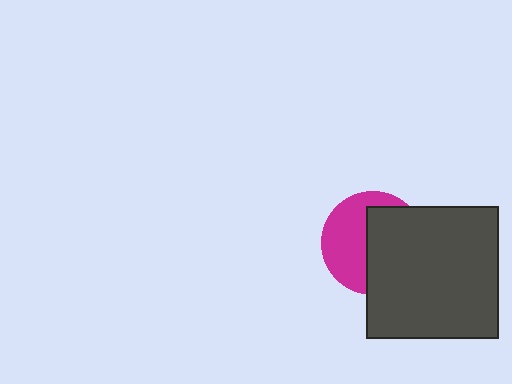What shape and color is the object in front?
The object in front is a dark gray square.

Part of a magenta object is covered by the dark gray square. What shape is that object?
It is a circle.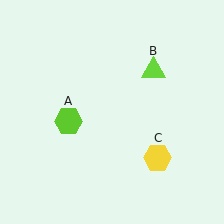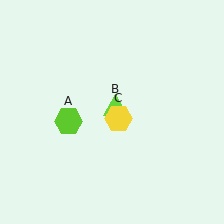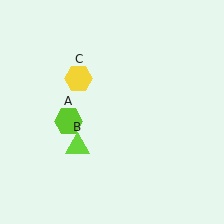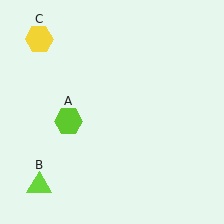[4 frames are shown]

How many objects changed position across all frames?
2 objects changed position: lime triangle (object B), yellow hexagon (object C).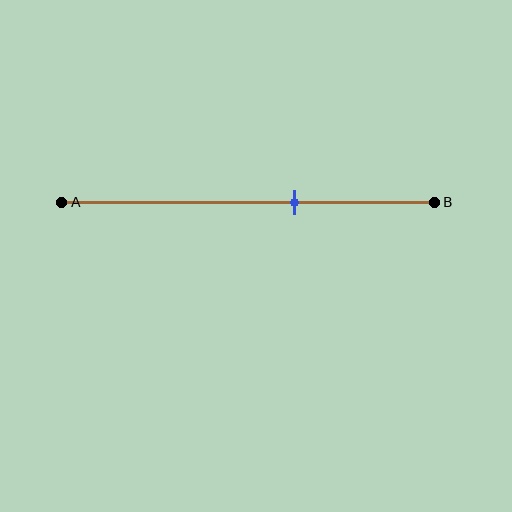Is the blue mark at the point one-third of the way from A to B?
No, the mark is at about 65% from A, not at the 33% one-third point.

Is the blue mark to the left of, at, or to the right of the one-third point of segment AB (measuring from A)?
The blue mark is to the right of the one-third point of segment AB.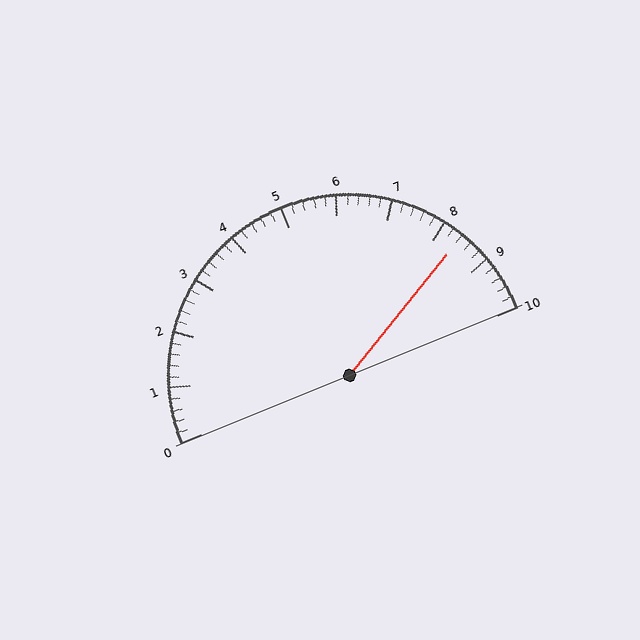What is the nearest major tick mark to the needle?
The nearest major tick mark is 8.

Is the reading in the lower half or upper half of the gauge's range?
The reading is in the upper half of the range (0 to 10).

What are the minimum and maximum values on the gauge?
The gauge ranges from 0 to 10.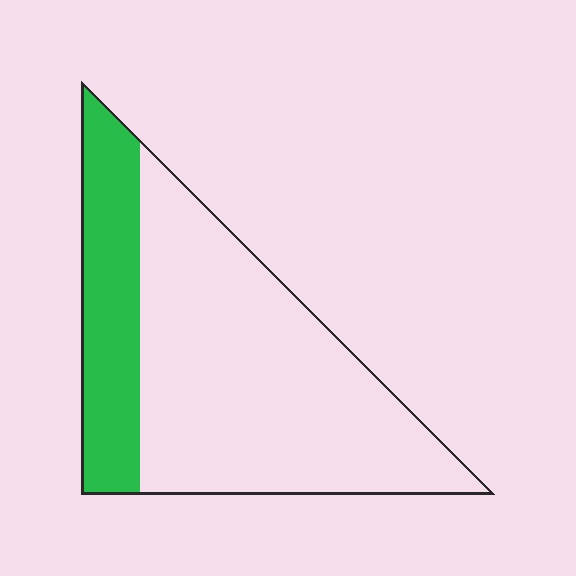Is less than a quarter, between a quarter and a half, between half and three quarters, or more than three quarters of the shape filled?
Between a quarter and a half.